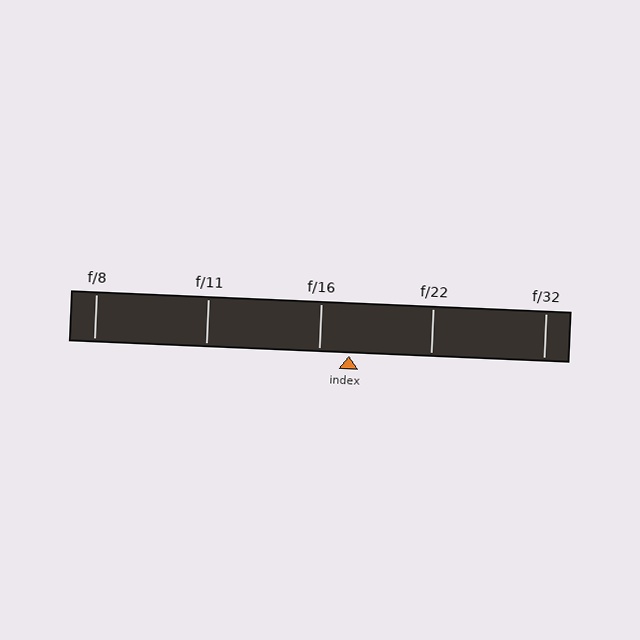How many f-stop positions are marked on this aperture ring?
There are 5 f-stop positions marked.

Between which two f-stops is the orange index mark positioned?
The index mark is between f/16 and f/22.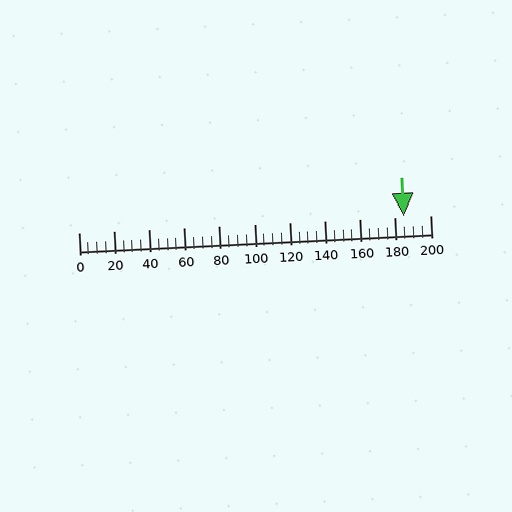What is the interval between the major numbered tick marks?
The major tick marks are spaced 20 units apart.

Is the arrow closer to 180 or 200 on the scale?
The arrow is closer to 180.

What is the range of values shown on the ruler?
The ruler shows values from 0 to 200.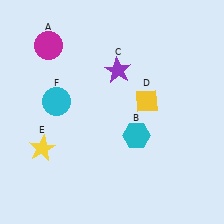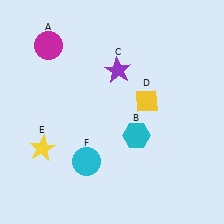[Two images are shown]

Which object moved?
The cyan circle (F) moved down.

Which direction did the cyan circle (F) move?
The cyan circle (F) moved down.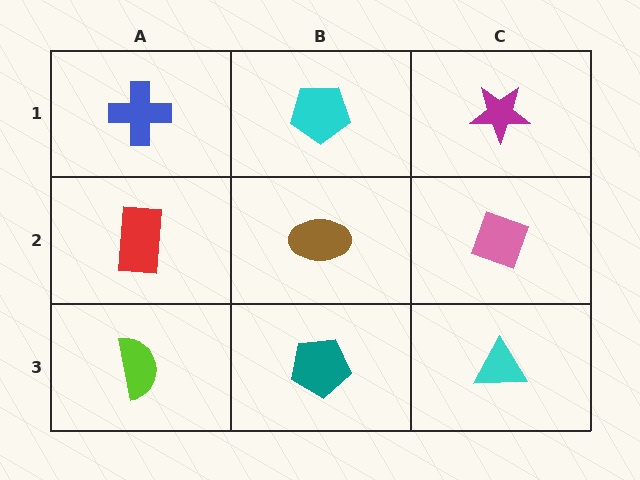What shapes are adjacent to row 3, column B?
A brown ellipse (row 2, column B), a lime semicircle (row 3, column A), a cyan triangle (row 3, column C).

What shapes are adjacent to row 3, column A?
A red rectangle (row 2, column A), a teal pentagon (row 3, column B).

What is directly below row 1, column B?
A brown ellipse.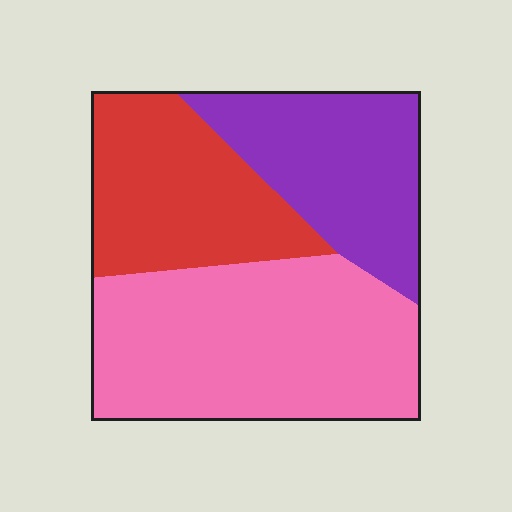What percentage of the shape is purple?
Purple takes up between a quarter and a half of the shape.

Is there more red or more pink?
Pink.